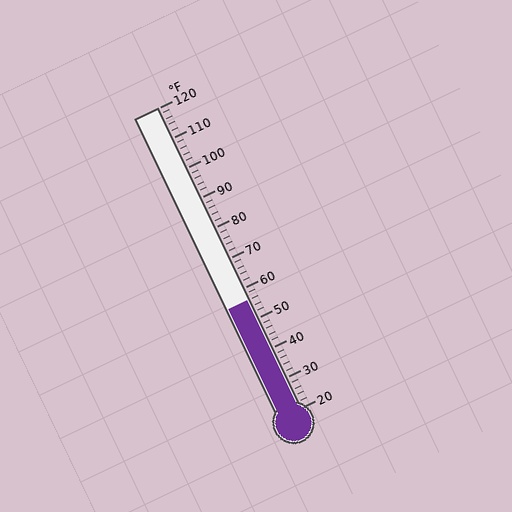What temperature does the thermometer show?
The thermometer shows approximately 56°F.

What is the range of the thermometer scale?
The thermometer scale ranges from 20°F to 120°F.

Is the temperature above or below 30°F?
The temperature is above 30°F.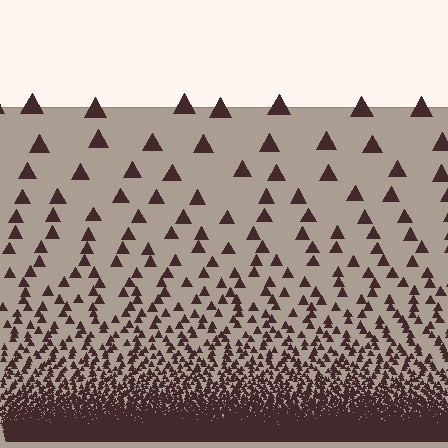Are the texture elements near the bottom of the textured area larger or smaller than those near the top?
Smaller. The gradient is inverted — elements near the bottom are smaller and denser.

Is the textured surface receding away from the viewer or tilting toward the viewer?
The surface appears to tilt toward the viewer. Texture elements get larger and sparser toward the top.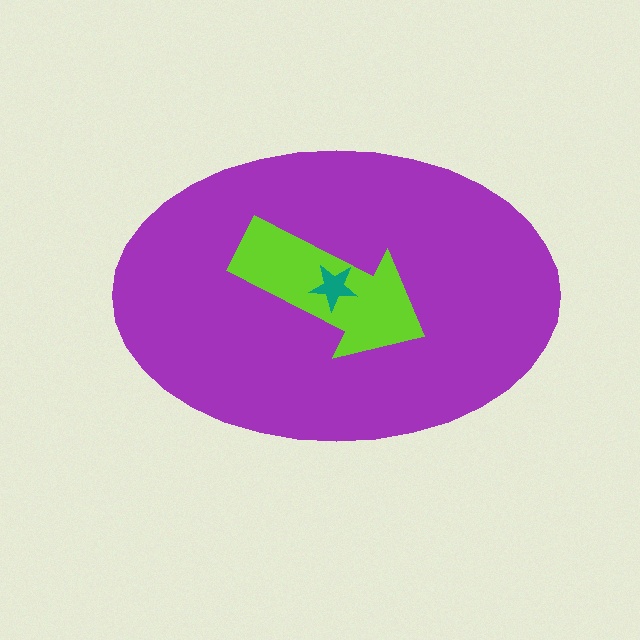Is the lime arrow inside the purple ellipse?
Yes.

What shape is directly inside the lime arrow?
The teal star.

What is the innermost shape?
The teal star.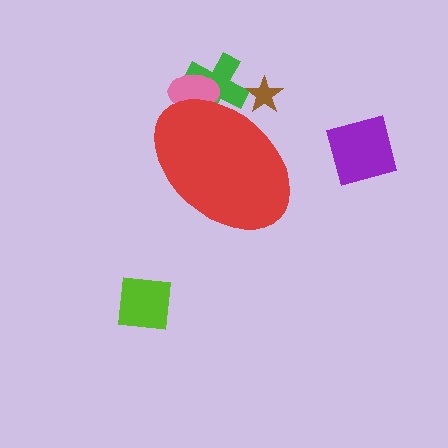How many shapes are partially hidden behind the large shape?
3 shapes are partially hidden.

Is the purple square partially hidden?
No, the purple square is fully visible.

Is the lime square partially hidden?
No, the lime square is fully visible.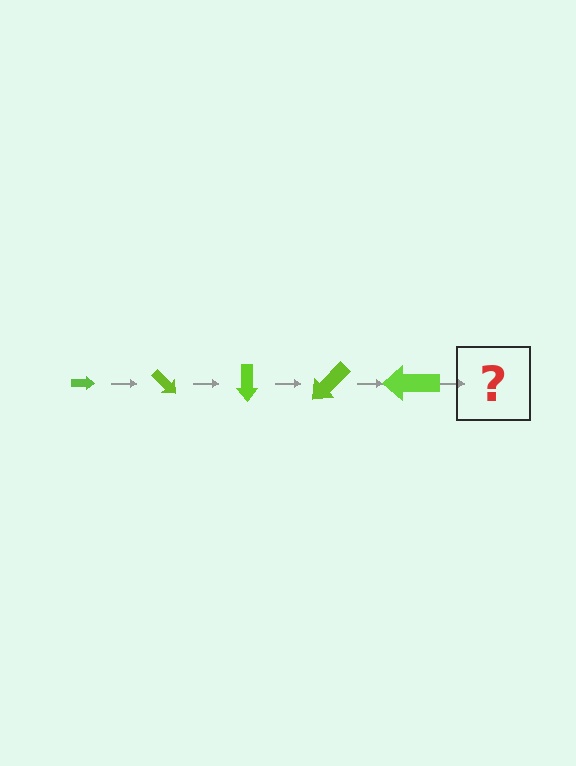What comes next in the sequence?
The next element should be an arrow, larger than the previous one and rotated 225 degrees from the start.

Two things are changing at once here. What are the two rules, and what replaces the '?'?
The two rules are that the arrow grows larger each step and it rotates 45 degrees each step. The '?' should be an arrow, larger than the previous one and rotated 225 degrees from the start.